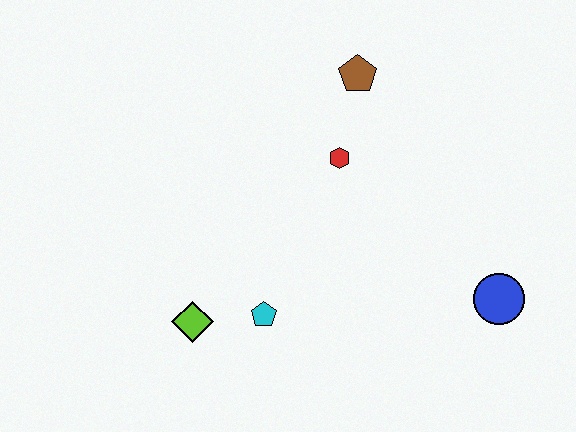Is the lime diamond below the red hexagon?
Yes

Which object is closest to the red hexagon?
The brown pentagon is closest to the red hexagon.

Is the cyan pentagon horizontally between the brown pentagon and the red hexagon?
No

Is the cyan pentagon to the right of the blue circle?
No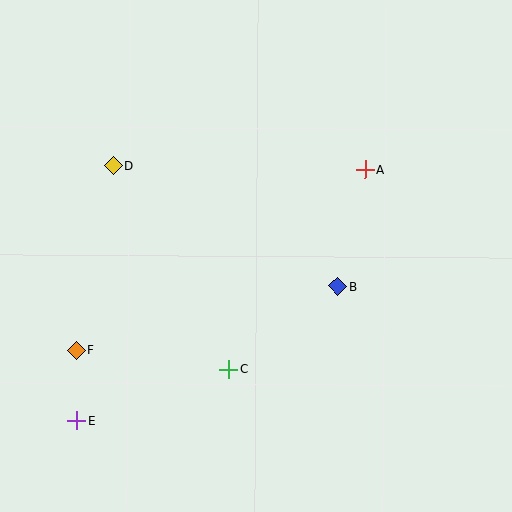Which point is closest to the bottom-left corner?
Point E is closest to the bottom-left corner.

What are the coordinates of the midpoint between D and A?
The midpoint between D and A is at (239, 168).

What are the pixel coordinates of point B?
Point B is at (337, 286).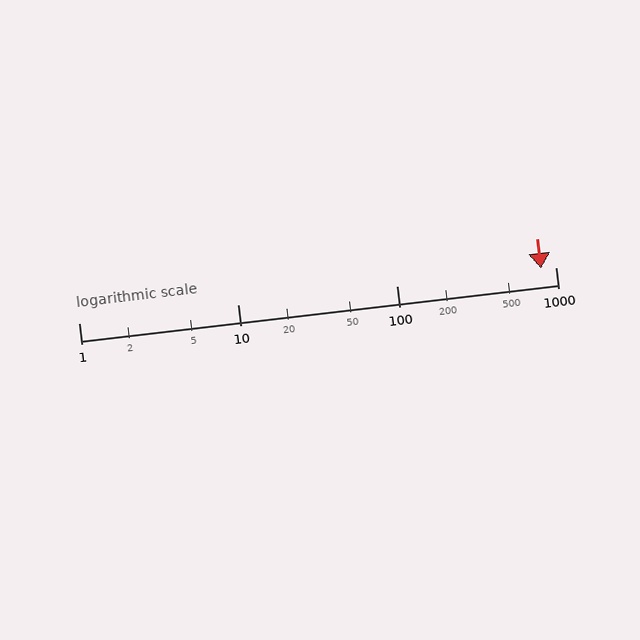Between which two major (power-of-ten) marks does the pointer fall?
The pointer is between 100 and 1000.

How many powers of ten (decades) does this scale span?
The scale spans 3 decades, from 1 to 1000.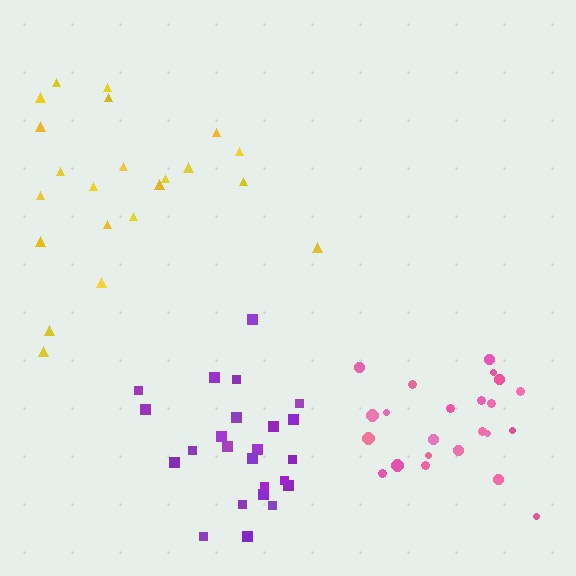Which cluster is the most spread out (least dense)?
Yellow.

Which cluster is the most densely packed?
Purple.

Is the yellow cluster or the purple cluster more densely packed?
Purple.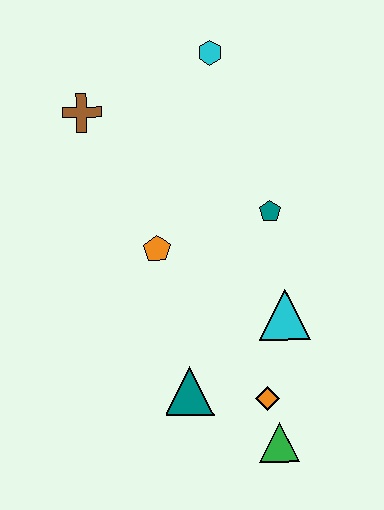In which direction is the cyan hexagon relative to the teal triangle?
The cyan hexagon is above the teal triangle.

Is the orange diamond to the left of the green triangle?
Yes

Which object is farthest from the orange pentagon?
The green triangle is farthest from the orange pentagon.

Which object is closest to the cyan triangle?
The orange diamond is closest to the cyan triangle.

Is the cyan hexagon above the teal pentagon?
Yes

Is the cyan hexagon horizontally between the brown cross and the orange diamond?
Yes